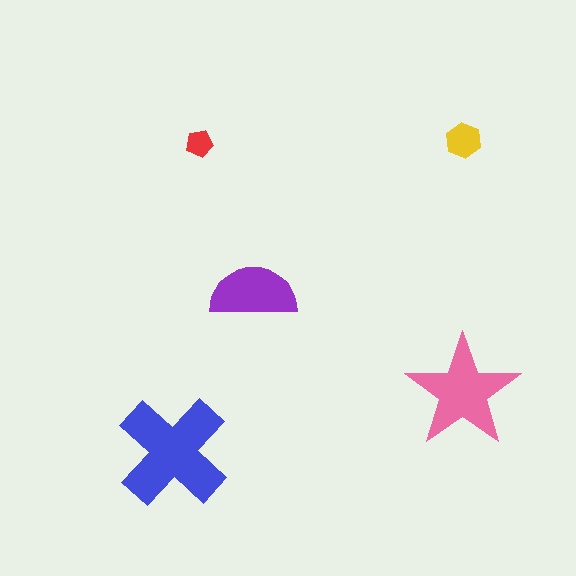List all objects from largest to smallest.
The blue cross, the pink star, the purple semicircle, the yellow hexagon, the red pentagon.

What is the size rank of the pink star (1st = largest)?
2nd.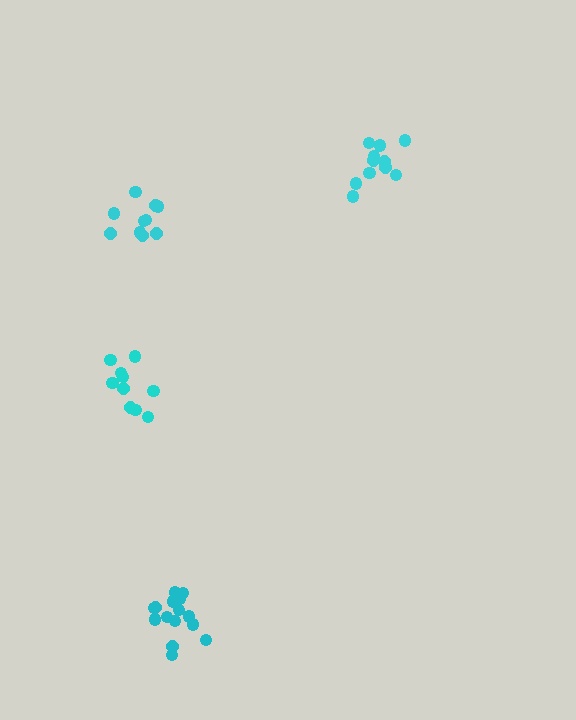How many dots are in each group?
Group 1: 10 dots, Group 2: 15 dots, Group 3: 11 dots, Group 4: 10 dots (46 total).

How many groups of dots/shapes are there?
There are 4 groups.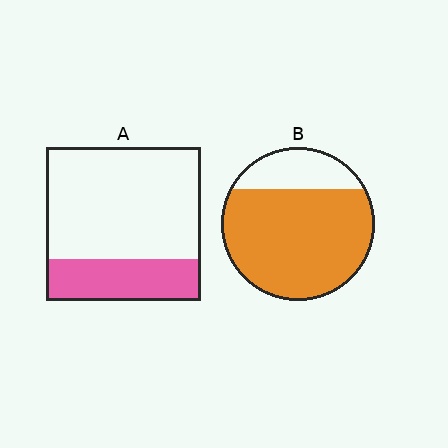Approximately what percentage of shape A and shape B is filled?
A is approximately 25% and B is approximately 80%.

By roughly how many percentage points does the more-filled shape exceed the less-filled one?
By roughly 50 percentage points (B over A).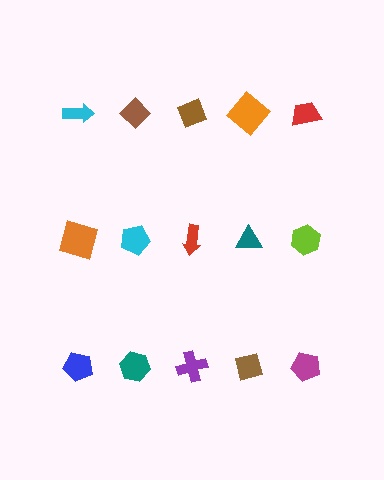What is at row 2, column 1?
An orange square.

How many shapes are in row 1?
5 shapes.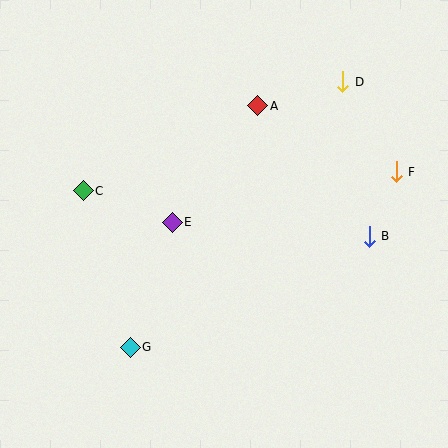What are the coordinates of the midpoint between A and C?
The midpoint between A and C is at (170, 148).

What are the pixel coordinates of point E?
Point E is at (172, 222).